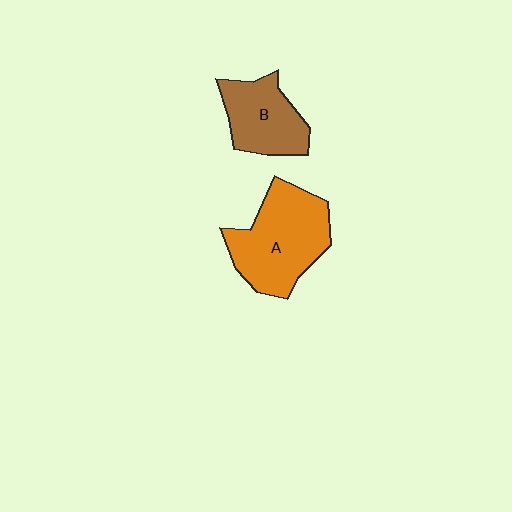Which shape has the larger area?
Shape A (orange).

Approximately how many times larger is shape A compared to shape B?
Approximately 1.5 times.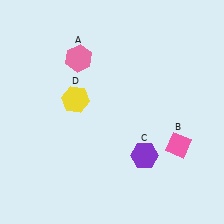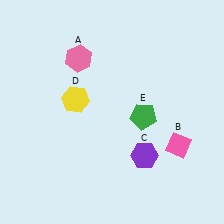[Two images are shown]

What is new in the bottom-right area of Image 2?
A green pentagon (E) was added in the bottom-right area of Image 2.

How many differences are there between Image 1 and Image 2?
There is 1 difference between the two images.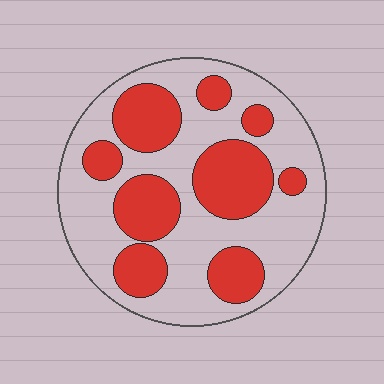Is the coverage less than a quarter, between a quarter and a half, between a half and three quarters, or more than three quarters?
Between a quarter and a half.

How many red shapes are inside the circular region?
9.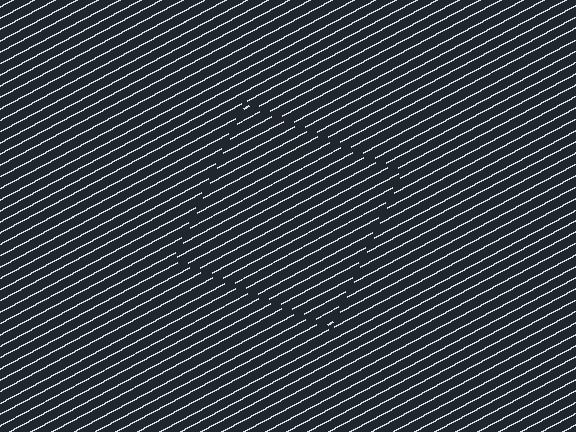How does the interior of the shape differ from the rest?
The interior of the shape contains the same grating, shifted by half a period — the contour is defined by the phase discontinuity where line-ends from the inner and outer gratings abut.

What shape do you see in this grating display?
An illusory square. The interior of the shape contains the same grating, shifted by half a period — the contour is defined by the phase discontinuity where line-ends from the inner and outer gratings abut.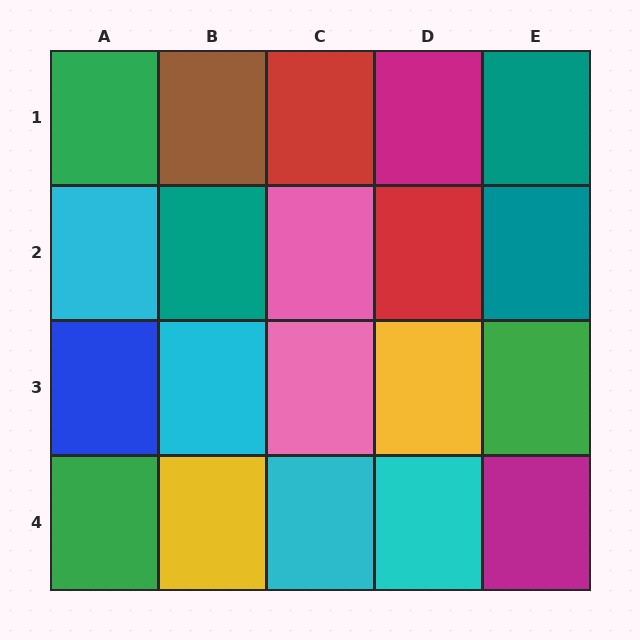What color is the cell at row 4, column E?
Magenta.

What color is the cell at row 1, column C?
Red.